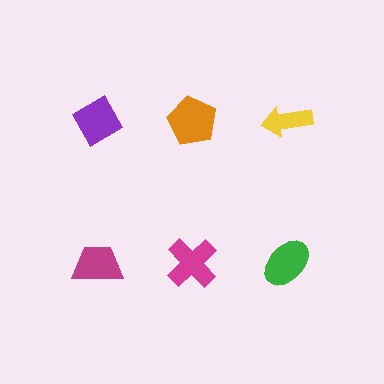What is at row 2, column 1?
A magenta trapezoid.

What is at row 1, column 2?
An orange pentagon.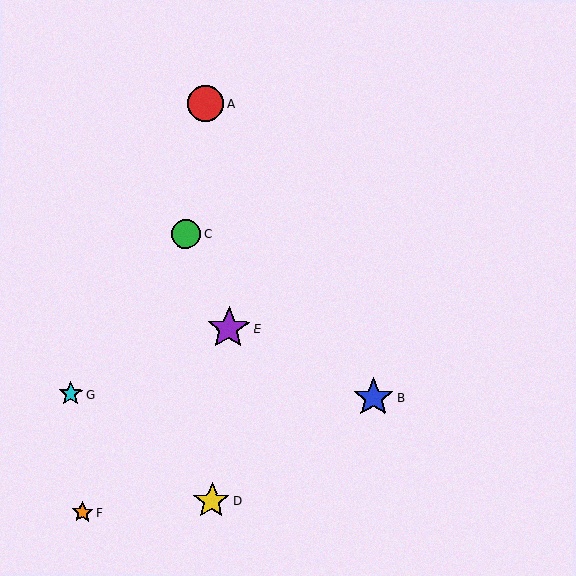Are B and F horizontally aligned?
No, B is at y≈398 and F is at y≈512.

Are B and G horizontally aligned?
Yes, both are at y≈398.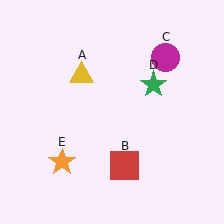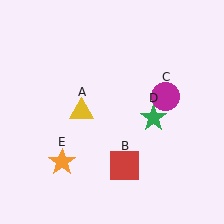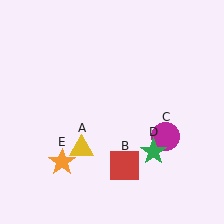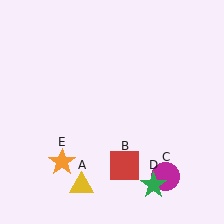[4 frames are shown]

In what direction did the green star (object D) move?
The green star (object D) moved down.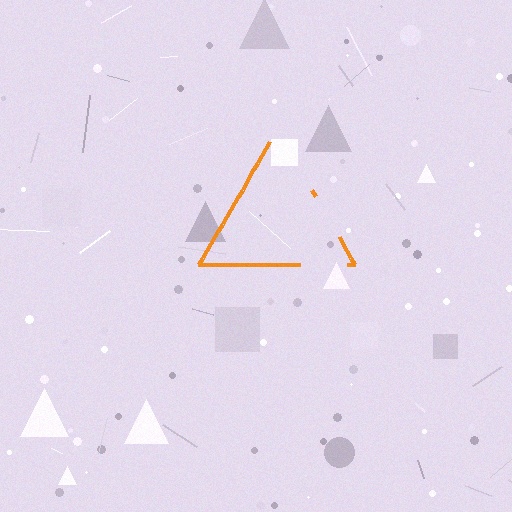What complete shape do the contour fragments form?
The contour fragments form a triangle.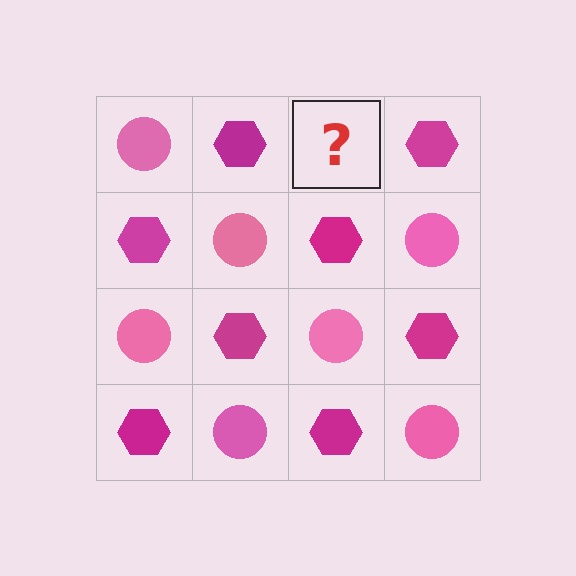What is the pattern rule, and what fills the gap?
The rule is that it alternates pink circle and magenta hexagon in a checkerboard pattern. The gap should be filled with a pink circle.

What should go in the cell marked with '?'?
The missing cell should contain a pink circle.